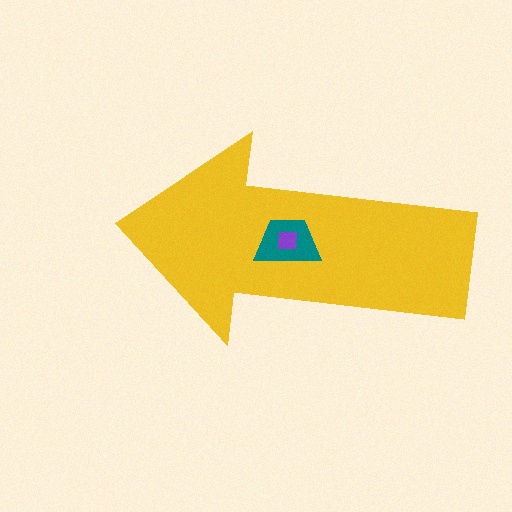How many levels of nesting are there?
3.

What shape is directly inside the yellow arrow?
The teal trapezoid.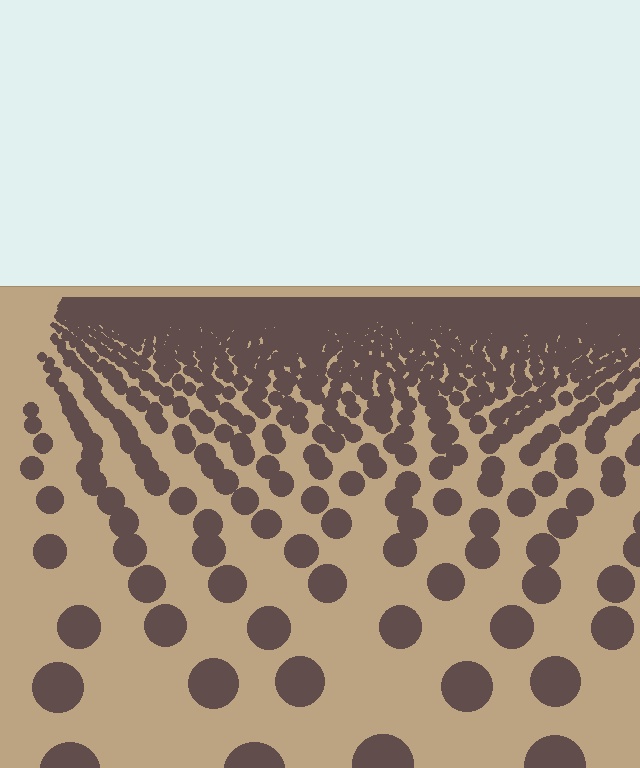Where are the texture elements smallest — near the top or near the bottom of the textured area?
Near the top.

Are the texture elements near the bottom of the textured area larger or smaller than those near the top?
Larger. Near the bottom, elements are closer to the viewer and appear at a bigger on-screen size.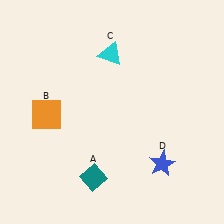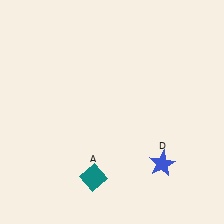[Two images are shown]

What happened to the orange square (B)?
The orange square (B) was removed in Image 2. It was in the bottom-left area of Image 1.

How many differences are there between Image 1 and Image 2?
There are 2 differences between the two images.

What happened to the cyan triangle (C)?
The cyan triangle (C) was removed in Image 2. It was in the top-left area of Image 1.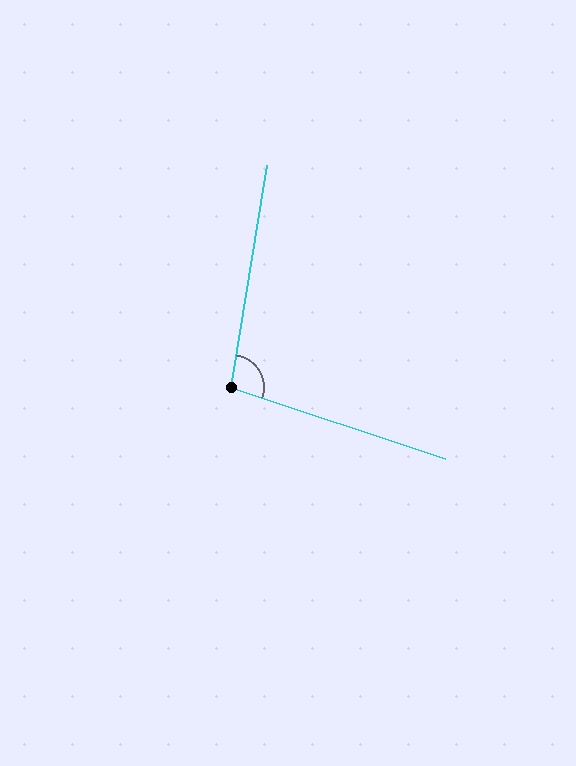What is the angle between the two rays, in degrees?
Approximately 99 degrees.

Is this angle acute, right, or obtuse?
It is obtuse.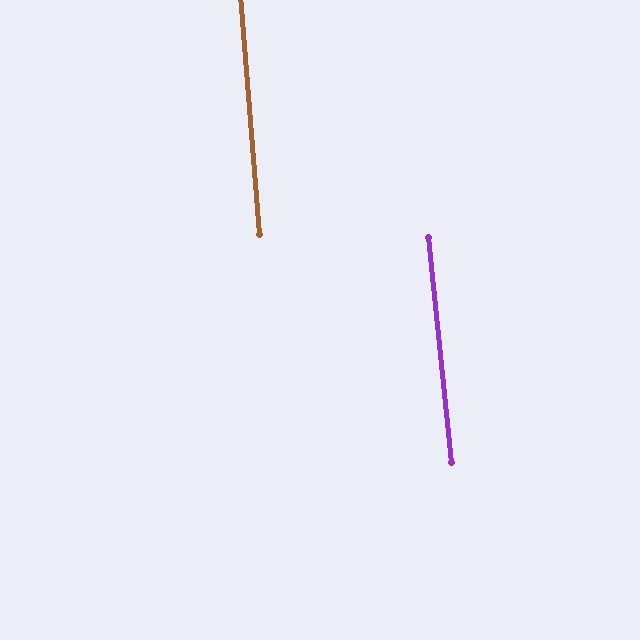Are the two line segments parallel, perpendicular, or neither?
Parallel — their directions differ by only 1.2°.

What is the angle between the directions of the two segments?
Approximately 1 degree.